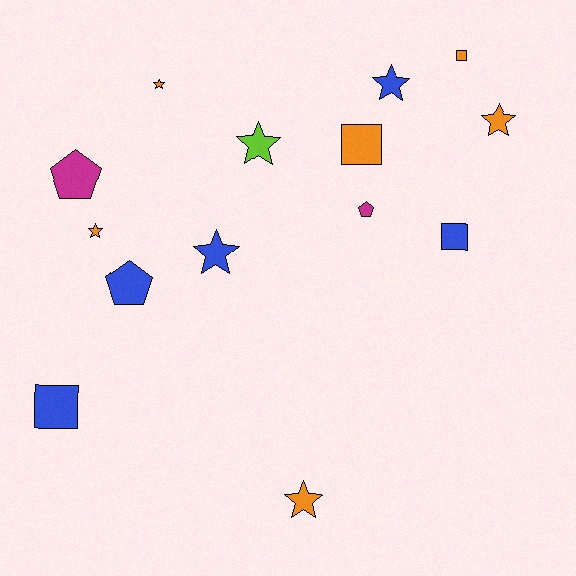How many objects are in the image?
There are 14 objects.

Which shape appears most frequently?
Star, with 7 objects.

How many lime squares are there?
There are no lime squares.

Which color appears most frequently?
Orange, with 6 objects.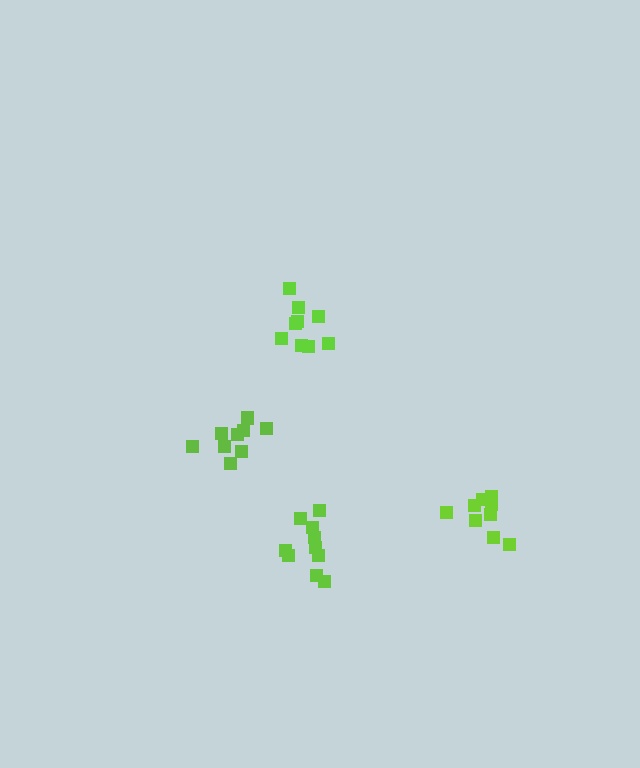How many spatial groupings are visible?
There are 4 spatial groupings.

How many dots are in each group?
Group 1: 10 dots, Group 2: 9 dots, Group 3: 9 dots, Group 4: 9 dots (37 total).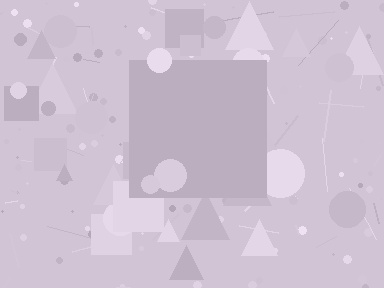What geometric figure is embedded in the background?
A square is embedded in the background.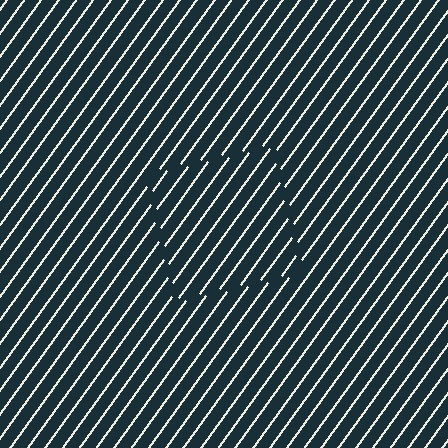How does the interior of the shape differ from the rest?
The interior of the shape contains the same grating, shifted by half a period — the contour is defined by the phase discontinuity where line-ends from the inner and outer gratings abut.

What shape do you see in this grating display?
An illusory square. The interior of the shape contains the same grating, shifted by half a period — the contour is defined by the phase discontinuity where line-ends from the inner and outer gratings abut.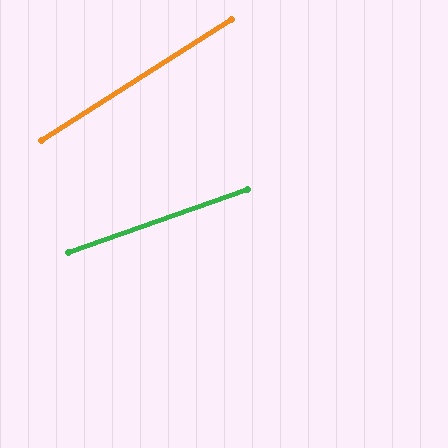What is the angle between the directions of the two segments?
Approximately 13 degrees.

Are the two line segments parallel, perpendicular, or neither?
Neither parallel nor perpendicular — they differ by about 13°.